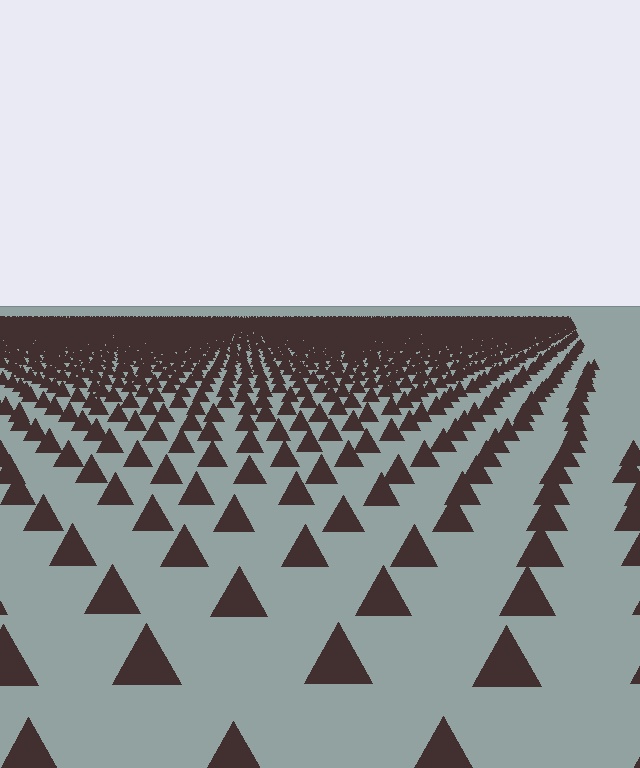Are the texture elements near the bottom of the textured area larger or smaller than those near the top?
Larger. Near the bottom, elements are closer to the viewer and appear at a bigger on-screen size.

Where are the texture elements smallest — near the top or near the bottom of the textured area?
Near the top.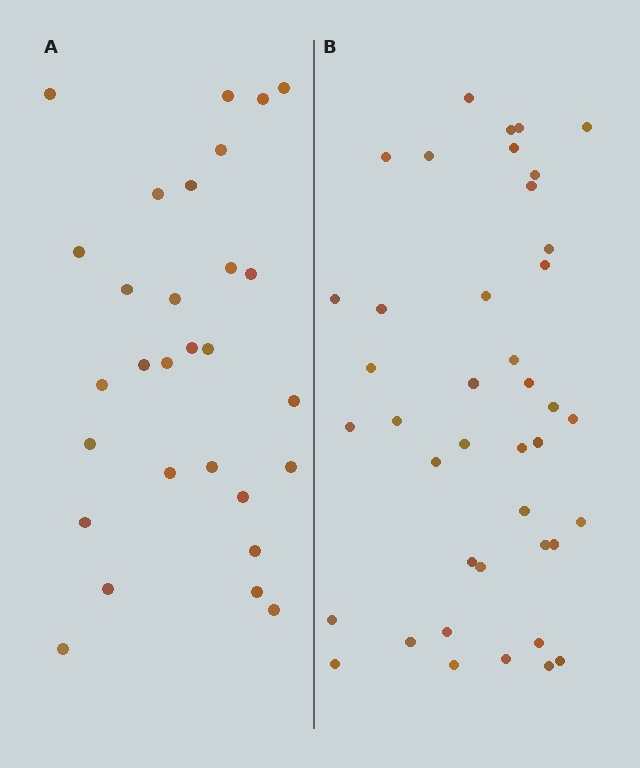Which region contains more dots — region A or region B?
Region B (the right region) has more dots.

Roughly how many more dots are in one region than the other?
Region B has roughly 12 or so more dots than region A.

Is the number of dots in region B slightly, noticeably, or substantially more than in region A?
Region B has noticeably more, but not dramatically so. The ratio is roughly 1.4 to 1.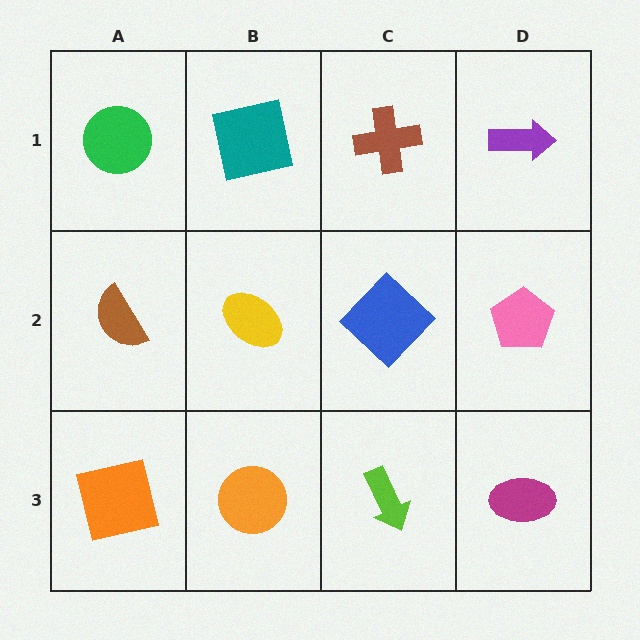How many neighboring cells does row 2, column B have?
4.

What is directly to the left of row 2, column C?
A yellow ellipse.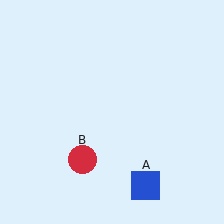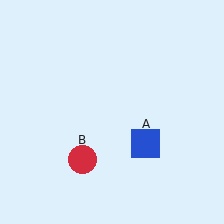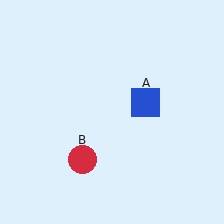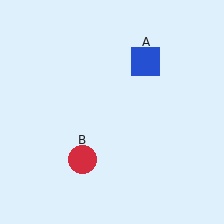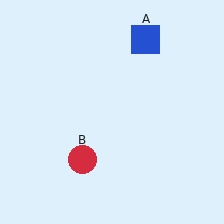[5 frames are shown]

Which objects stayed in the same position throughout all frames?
Red circle (object B) remained stationary.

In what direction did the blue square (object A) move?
The blue square (object A) moved up.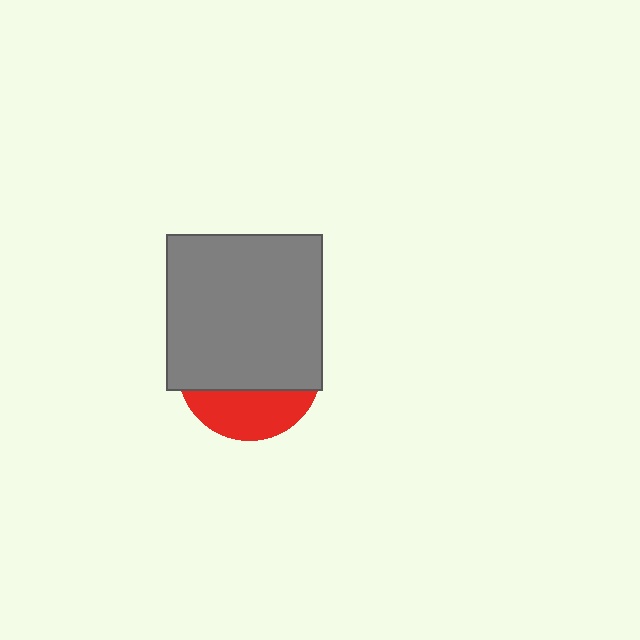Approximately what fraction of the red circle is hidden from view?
Roughly 69% of the red circle is hidden behind the gray square.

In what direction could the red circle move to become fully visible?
The red circle could move down. That would shift it out from behind the gray square entirely.